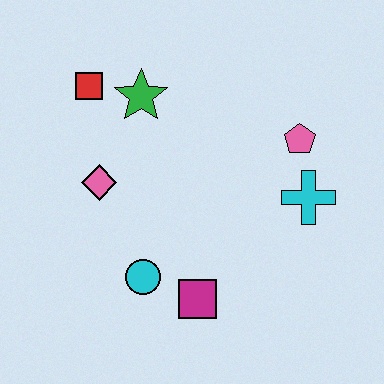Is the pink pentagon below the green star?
Yes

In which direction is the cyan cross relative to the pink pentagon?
The cyan cross is below the pink pentagon.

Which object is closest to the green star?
The red square is closest to the green star.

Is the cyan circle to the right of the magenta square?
No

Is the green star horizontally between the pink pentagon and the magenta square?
No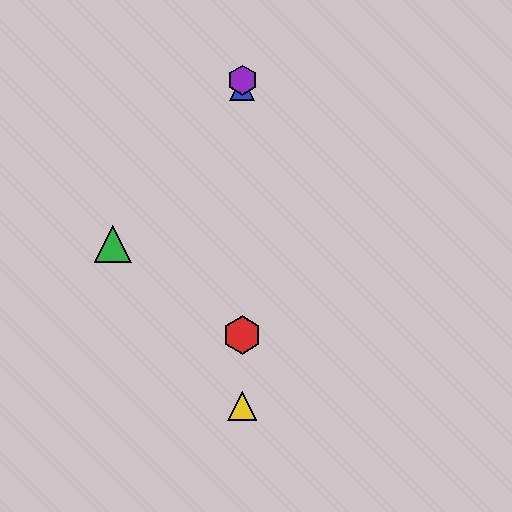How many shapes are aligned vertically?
4 shapes (the red hexagon, the blue triangle, the yellow triangle, the purple hexagon) are aligned vertically.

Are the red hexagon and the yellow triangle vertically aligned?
Yes, both are at x≈242.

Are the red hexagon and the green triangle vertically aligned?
No, the red hexagon is at x≈242 and the green triangle is at x≈113.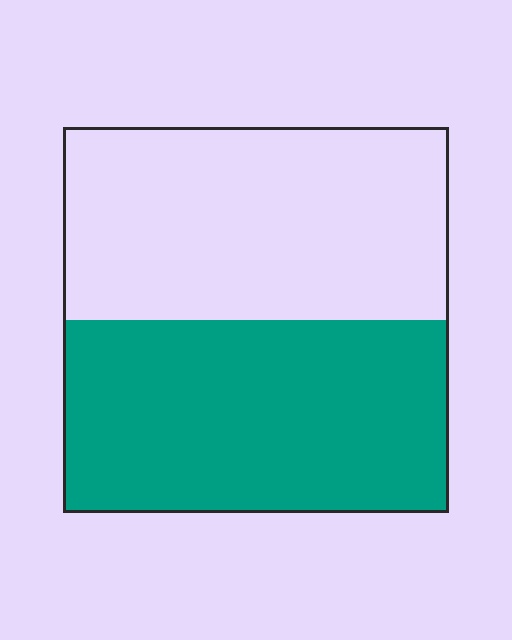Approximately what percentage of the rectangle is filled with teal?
Approximately 50%.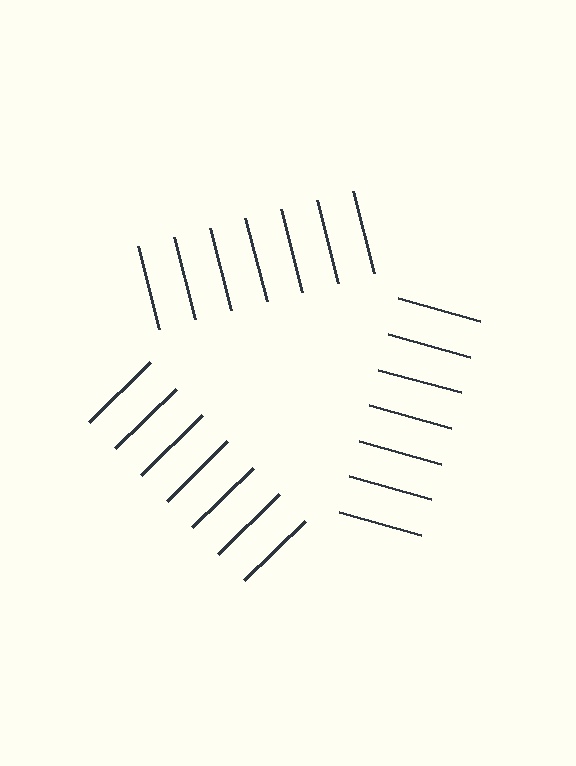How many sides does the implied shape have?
3 sides — the line-ends trace a triangle.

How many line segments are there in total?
21 — 7 along each of the 3 edges.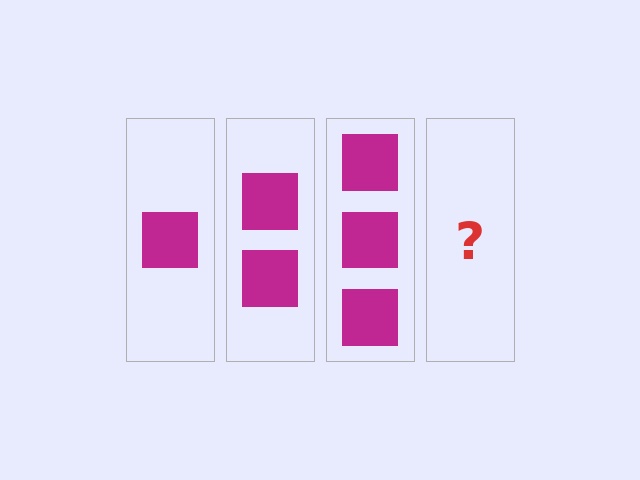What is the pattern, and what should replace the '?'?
The pattern is that each step adds one more square. The '?' should be 4 squares.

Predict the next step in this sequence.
The next step is 4 squares.